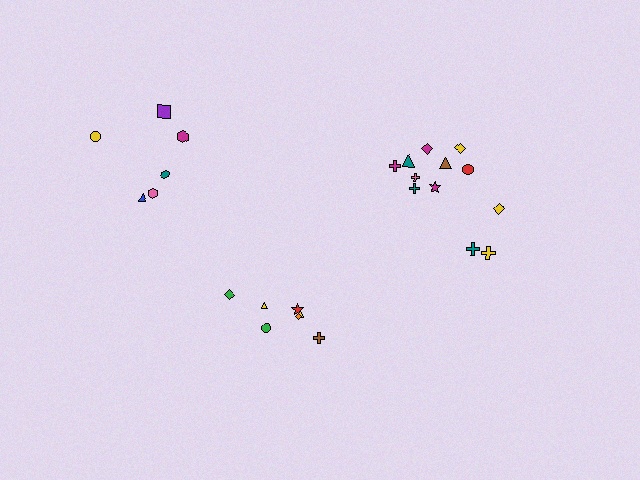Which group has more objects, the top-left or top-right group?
The top-right group.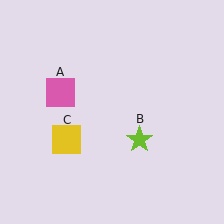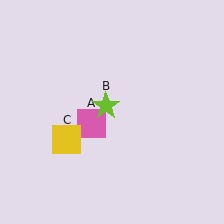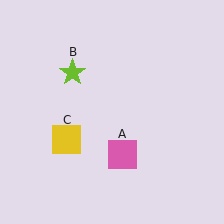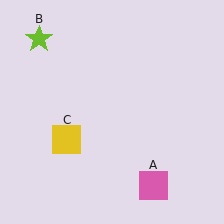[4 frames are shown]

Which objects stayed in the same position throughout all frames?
Yellow square (object C) remained stationary.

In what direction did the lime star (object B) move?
The lime star (object B) moved up and to the left.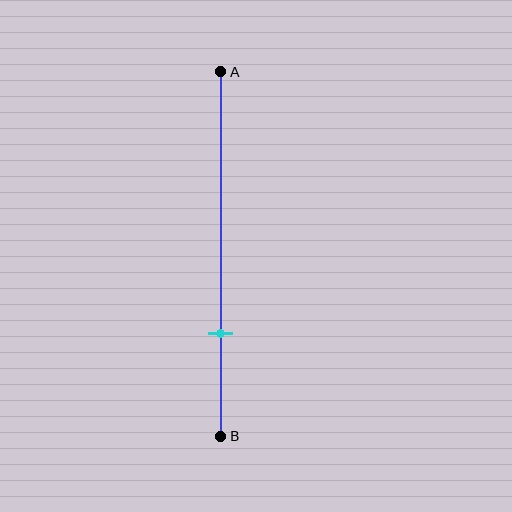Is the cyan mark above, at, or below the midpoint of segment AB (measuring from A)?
The cyan mark is below the midpoint of segment AB.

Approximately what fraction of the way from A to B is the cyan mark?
The cyan mark is approximately 70% of the way from A to B.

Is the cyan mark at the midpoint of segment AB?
No, the mark is at about 70% from A, not at the 50% midpoint.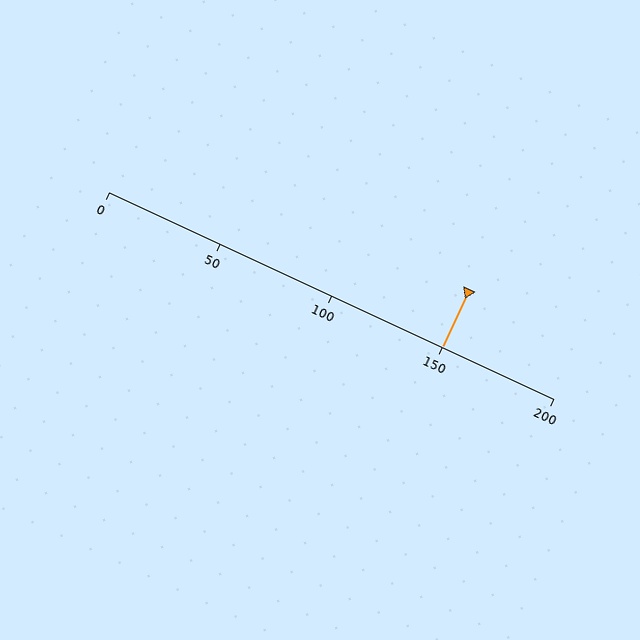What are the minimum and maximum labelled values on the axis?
The axis runs from 0 to 200.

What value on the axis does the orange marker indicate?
The marker indicates approximately 150.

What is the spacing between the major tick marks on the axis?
The major ticks are spaced 50 apart.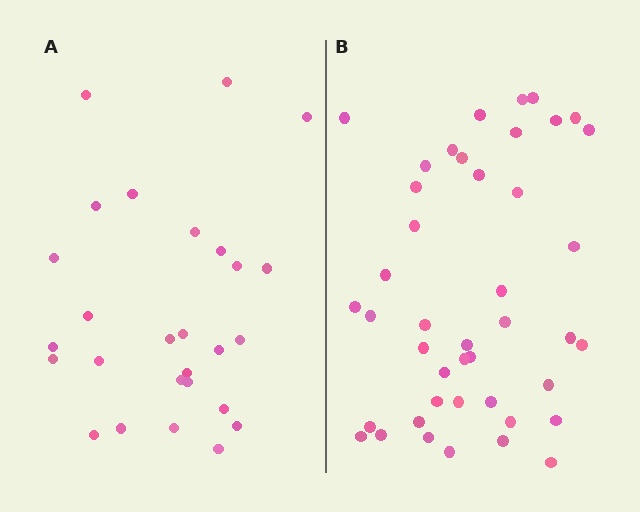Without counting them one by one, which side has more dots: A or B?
Region B (the right region) has more dots.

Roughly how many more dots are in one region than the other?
Region B has approximately 15 more dots than region A.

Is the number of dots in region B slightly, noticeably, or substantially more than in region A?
Region B has substantially more. The ratio is roughly 1.6 to 1.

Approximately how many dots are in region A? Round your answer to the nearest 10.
About 30 dots. (The exact count is 27, which rounds to 30.)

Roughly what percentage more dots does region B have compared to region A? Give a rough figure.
About 60% more.